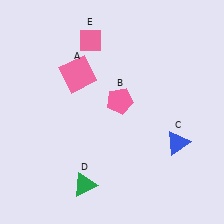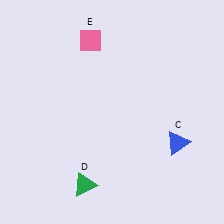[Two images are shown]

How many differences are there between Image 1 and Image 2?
There are 2 differences between the two images.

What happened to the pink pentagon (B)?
The pink pentagon (B) was removed in Image 2. It was in the top-right area of Image 1.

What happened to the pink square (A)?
The pink square (A) was removed in Image 2. It was in the top-left area of Image 1.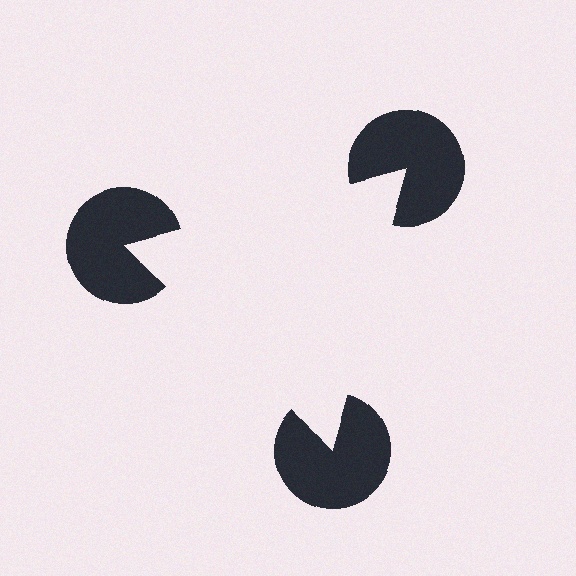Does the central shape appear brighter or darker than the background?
It typically appears slightly brighter than the background, even though no actual brightness change is drawn.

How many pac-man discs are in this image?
There are 3 — one at each vertex of the illusory triangle.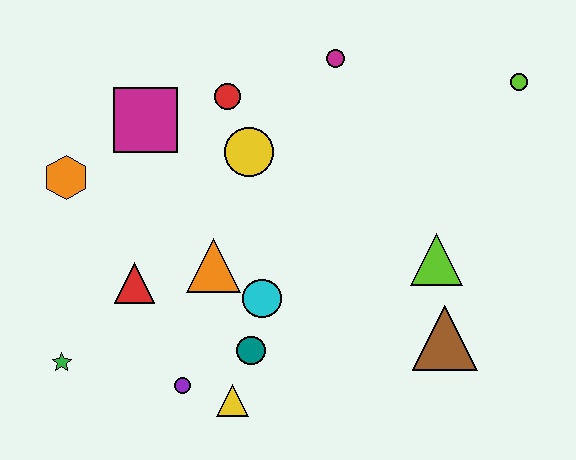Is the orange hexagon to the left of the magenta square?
Yes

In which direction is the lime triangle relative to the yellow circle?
The lime triangle is to the right of the yellow circle.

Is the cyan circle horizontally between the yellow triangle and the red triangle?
No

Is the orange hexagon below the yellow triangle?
No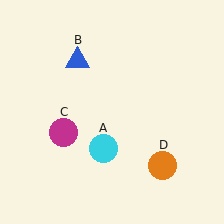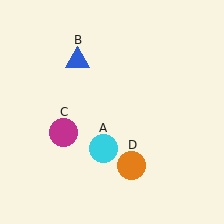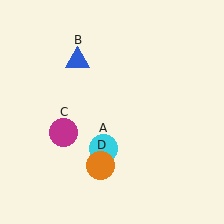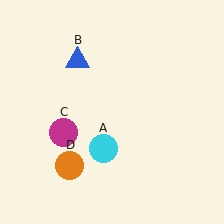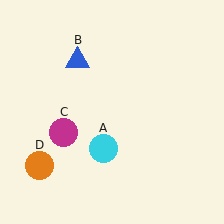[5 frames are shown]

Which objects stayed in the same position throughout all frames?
Cyan circle (object A) and blue triangle (object B) and magenta circle (object C) remained stationary.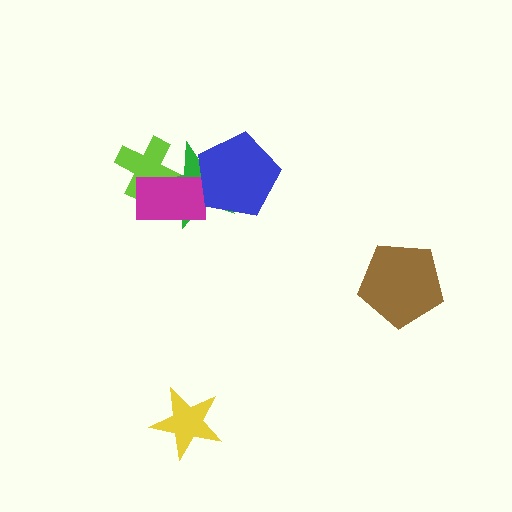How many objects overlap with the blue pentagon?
2 objects overlap with the blue pentagon.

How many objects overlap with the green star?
3 objects overlap with the green star.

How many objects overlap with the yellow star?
0 objects overlap with the yellow star.